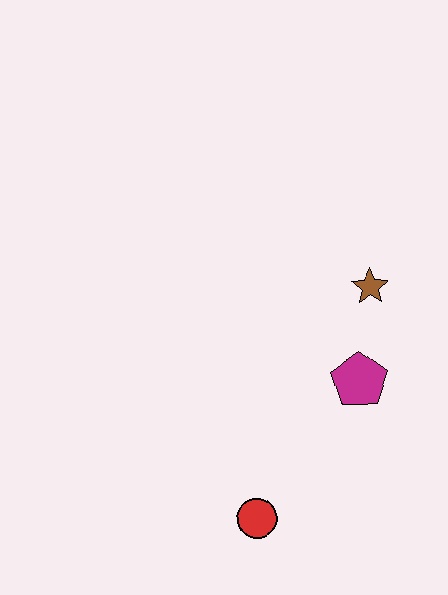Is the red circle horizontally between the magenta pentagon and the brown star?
No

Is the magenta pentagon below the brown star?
Yes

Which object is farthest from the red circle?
The brown star is farthest from the red circle.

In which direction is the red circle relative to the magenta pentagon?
The red circle is below the magenta pentagon.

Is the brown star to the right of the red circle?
Yes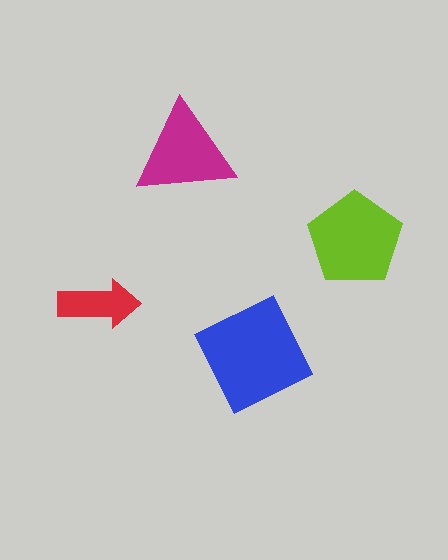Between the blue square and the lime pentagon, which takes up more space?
The blue square.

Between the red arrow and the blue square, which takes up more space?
The blue square.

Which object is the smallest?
The red arrow.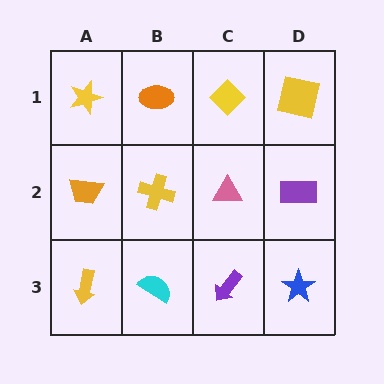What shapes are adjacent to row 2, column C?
A yellow diamond (row 1, column C), a purple arrow (row 3, column C), a yellow cross (row 2, column B), a purple rectangle (row 2, column D).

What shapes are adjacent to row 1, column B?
A yellow cross (row 2, column B), a yellow star (row 1, column A), a yellow diamond (row 1, column C).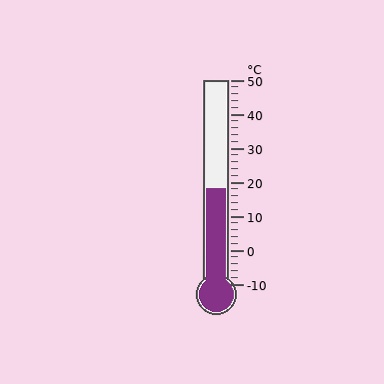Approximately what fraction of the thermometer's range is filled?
The thermometer is filled to approximately 45% of its range.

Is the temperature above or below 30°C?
The temperature is below 30°C.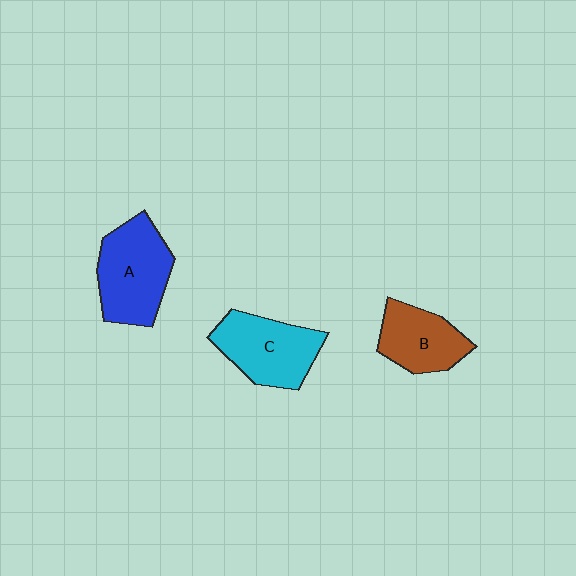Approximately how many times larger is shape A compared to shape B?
Approximately 1.3 times.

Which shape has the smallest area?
Shape B (brown).